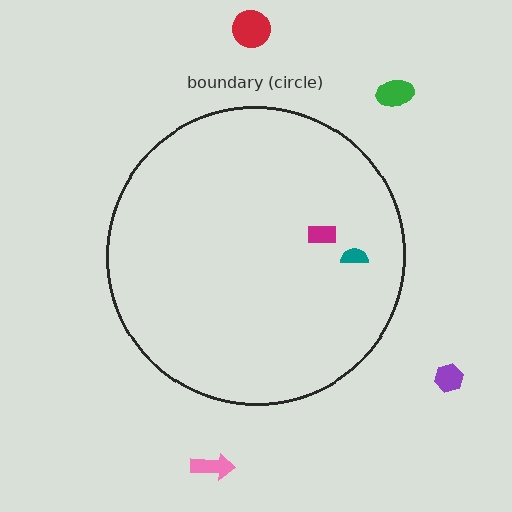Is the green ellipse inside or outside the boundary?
Outside.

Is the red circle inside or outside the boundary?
Outside.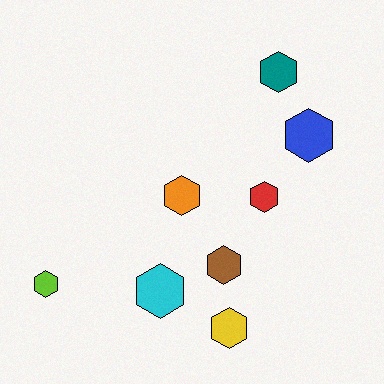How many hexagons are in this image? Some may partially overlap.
There are 8 hexagons.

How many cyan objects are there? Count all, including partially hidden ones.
There is 1 cyan object.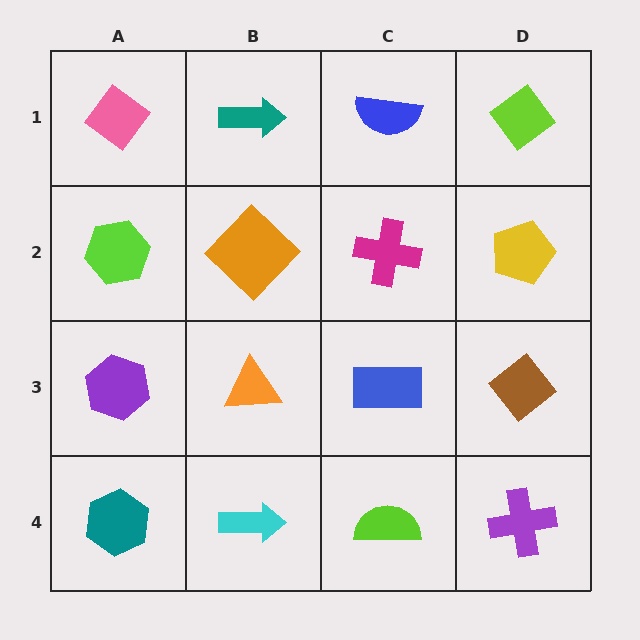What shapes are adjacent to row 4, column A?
A purple hexagon (row 3, column A), a cyan arrow (row 4, column B).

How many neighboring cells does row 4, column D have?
2.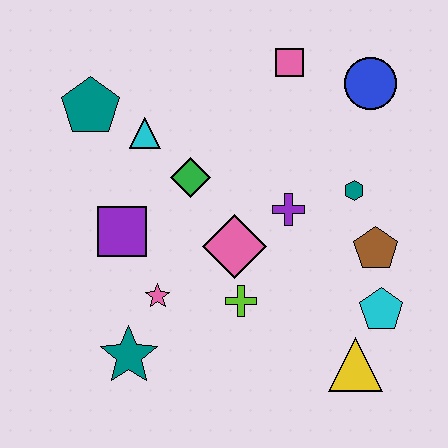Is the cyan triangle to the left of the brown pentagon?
Yes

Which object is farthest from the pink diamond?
The blue circle is farthest from the pink diamond.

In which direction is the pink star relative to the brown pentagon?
The pink star is to the left of the brown pentagon.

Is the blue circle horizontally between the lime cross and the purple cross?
No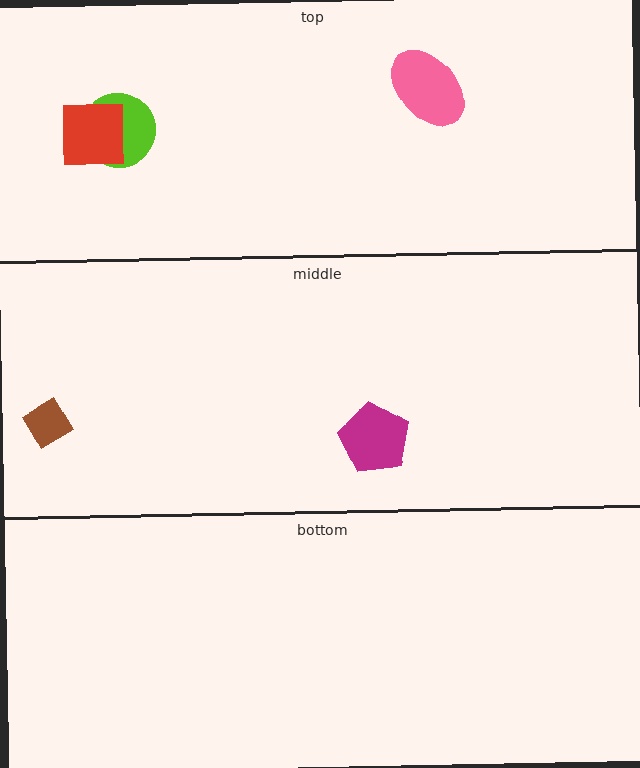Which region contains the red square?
The top region.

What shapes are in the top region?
The lime circle, the pink ellipse, the red square.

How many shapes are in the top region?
3.